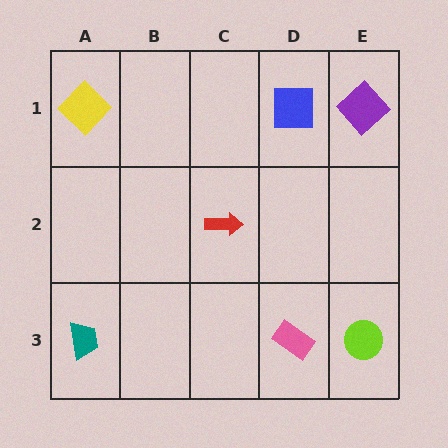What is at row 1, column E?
A purple diamond.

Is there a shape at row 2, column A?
No, that cell is empty.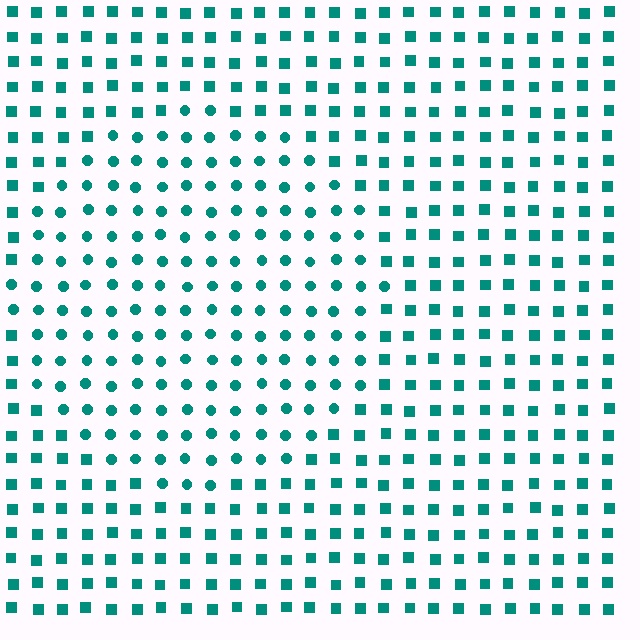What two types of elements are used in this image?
The image uses circles inside the circle region and squares outside it.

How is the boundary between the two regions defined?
The boundary is defined by a change in element shape: circles inside vs. squares outside. All elements share the same color and spacing.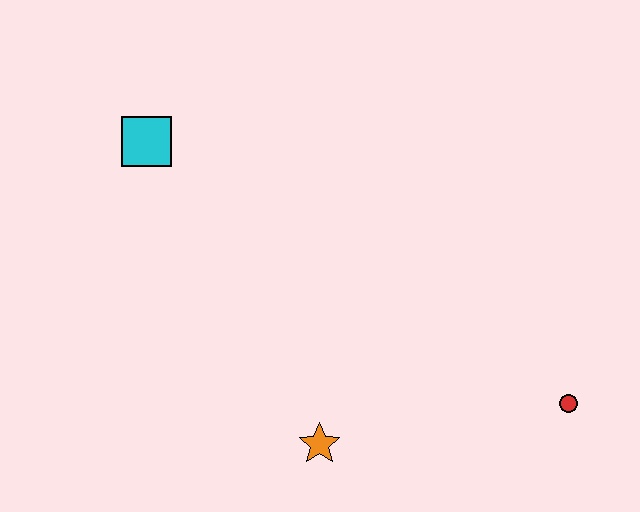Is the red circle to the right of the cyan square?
Yes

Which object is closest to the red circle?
The orange star is closest to the red circle.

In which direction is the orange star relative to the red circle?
The orange star is to the left of the red circle.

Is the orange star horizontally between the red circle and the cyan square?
Yes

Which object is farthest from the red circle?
The cyan square is farthest from the red circle.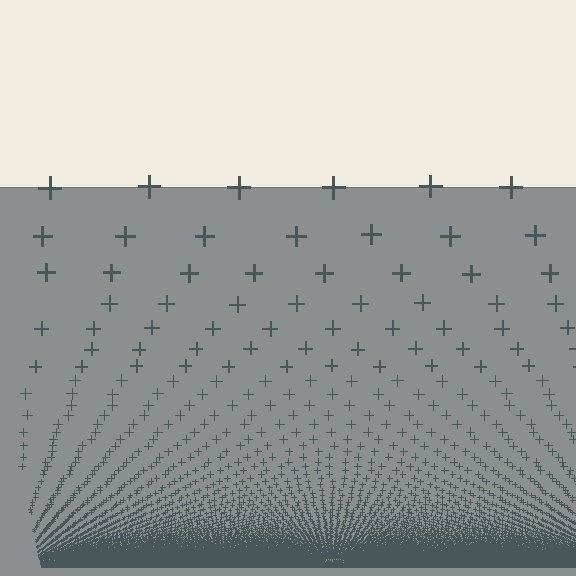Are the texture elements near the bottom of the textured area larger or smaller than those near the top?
Smaller. The gradient is inverted — elements near the bottom are smaller and denser.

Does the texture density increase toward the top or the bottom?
Density increases toward the bottom.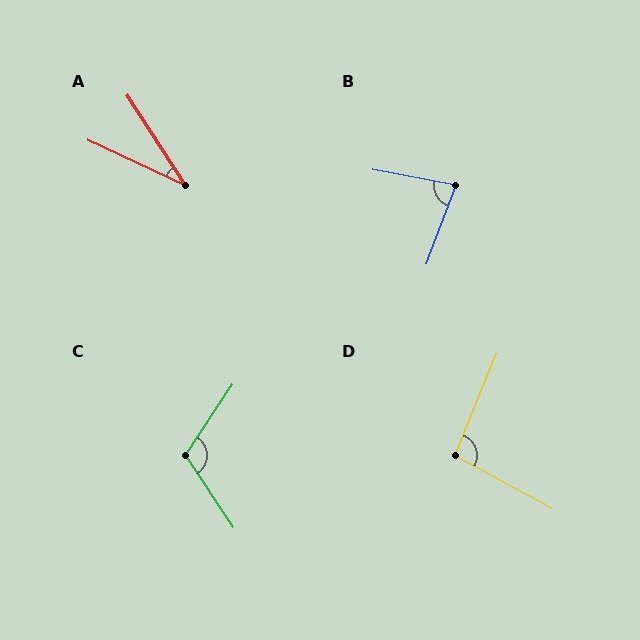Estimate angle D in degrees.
Approximately 96 degrees.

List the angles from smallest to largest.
A (32°), B (80°), D (96°), C (112°).